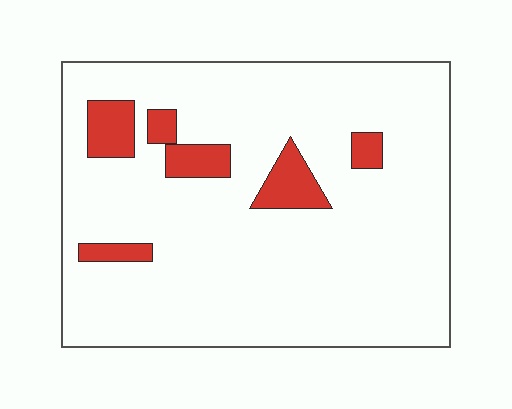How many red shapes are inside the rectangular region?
6.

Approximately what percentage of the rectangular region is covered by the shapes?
Approximately 10%.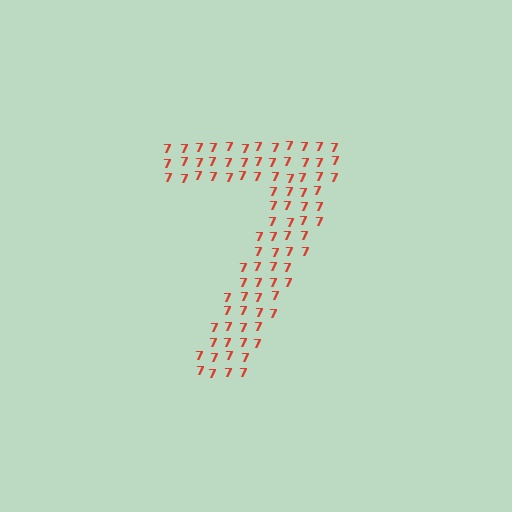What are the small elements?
The small elements are digit 7's.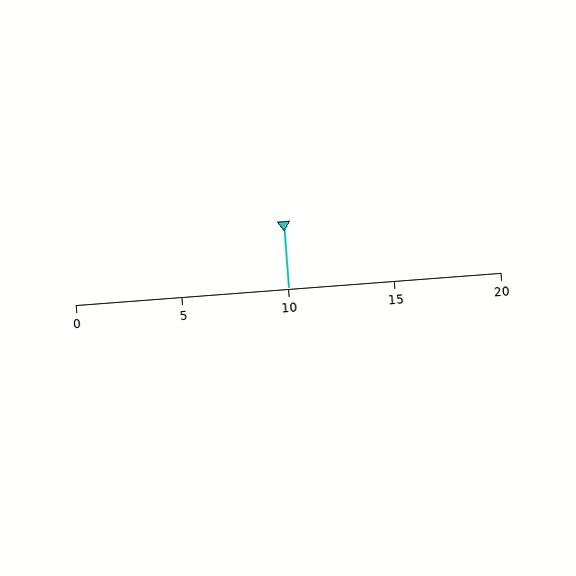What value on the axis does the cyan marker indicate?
The marker indicates approximately 10.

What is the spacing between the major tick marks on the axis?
The major ticks are spaced 5 apart.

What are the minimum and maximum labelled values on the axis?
The axis runs from 0 to 20.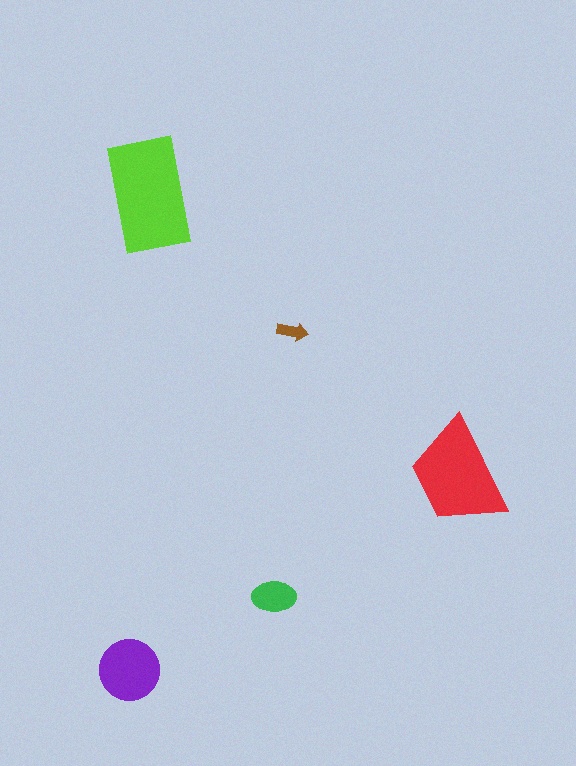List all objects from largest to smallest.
The lime rectangle, the red trapezoid, the purple circle, the green ellipse, the brown arrow.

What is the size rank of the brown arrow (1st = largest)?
5th.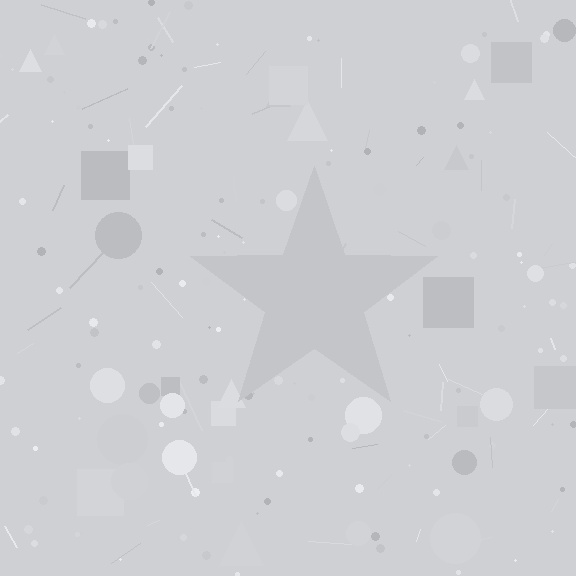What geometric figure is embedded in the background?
A star is embedded in the background.